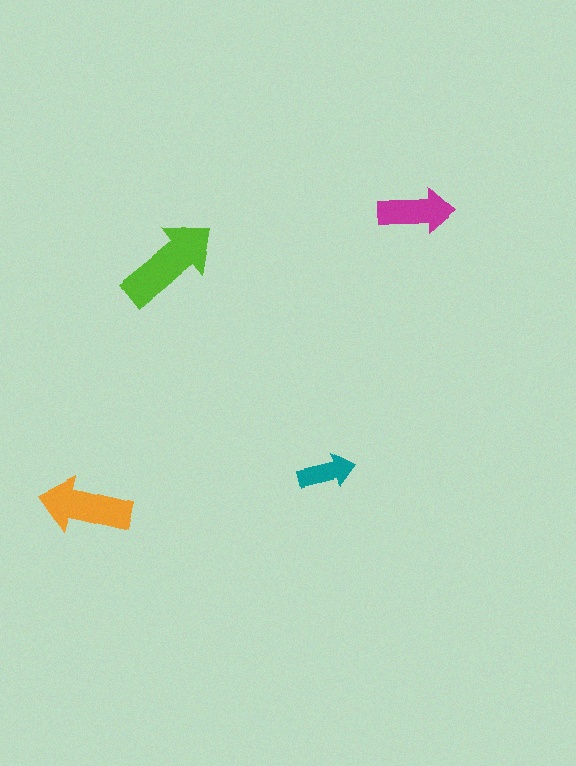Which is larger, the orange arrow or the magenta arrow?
The orange one.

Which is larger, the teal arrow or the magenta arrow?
The magenta one.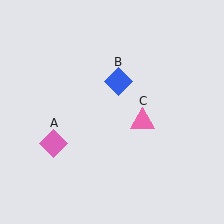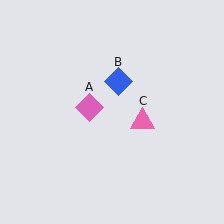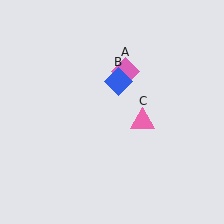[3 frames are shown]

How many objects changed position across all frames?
1 object changed position: pink diamond (object A).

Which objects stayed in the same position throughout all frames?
Blue diamond (object B) and pink triangle (object C) remained stationary.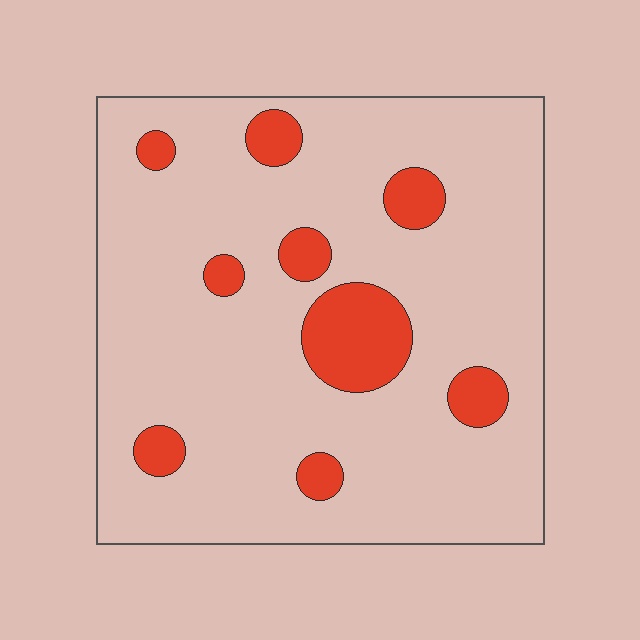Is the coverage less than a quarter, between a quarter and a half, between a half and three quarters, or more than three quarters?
Less than a quarter.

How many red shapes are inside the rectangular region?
9.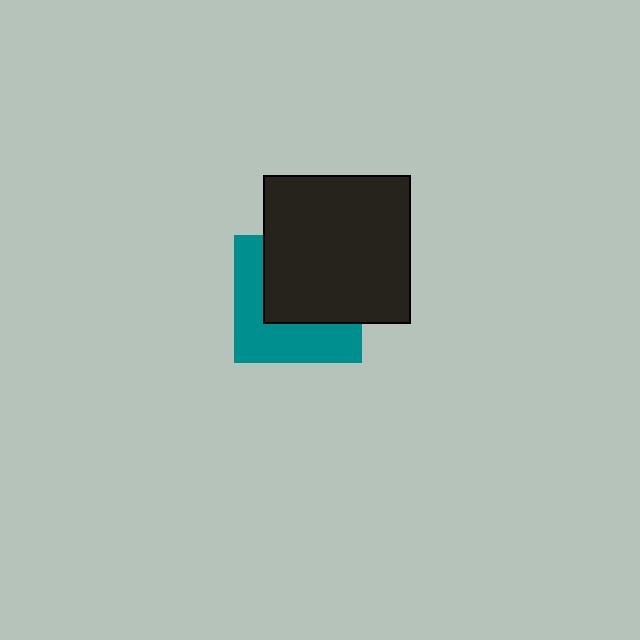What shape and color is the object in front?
The object in front is a black square.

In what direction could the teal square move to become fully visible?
The teal square could move toward the lower-left. That would shift it out from behind the black square entirely.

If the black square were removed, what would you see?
You would see the complete teal square.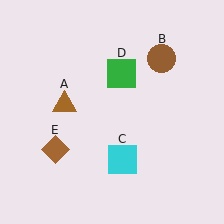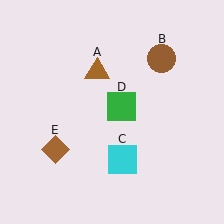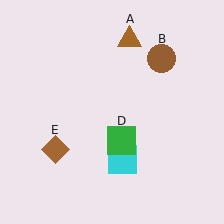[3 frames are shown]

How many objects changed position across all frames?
2 objects changed position: brown triangle (object A), green square (object D).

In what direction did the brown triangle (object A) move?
The brown triangle (object A) moved up and to the right.